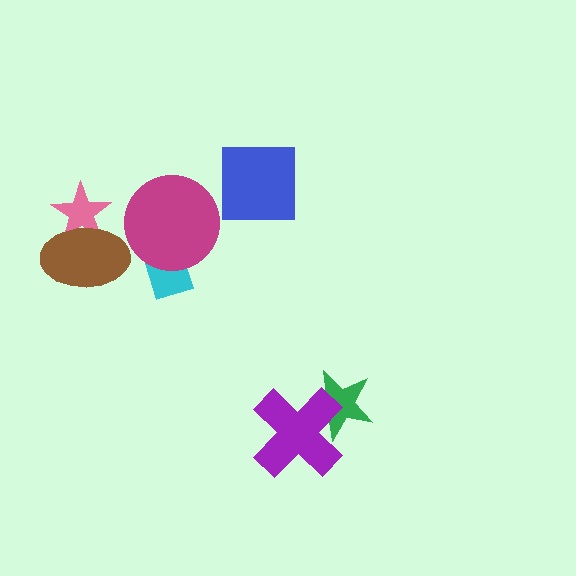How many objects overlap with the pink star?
1 object overlaps with the pink star.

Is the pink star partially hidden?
Yes, it is partially covered by another shape.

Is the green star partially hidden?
Yes, it is partially covered by another shape.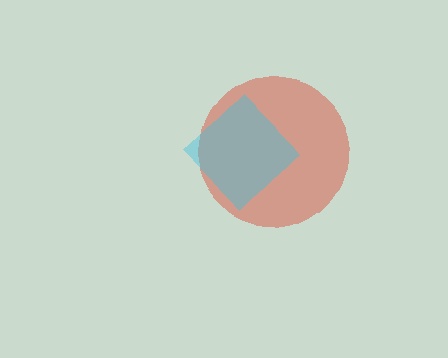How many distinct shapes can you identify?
There are 2 distinct shapes: a red circle, a cyan diamond.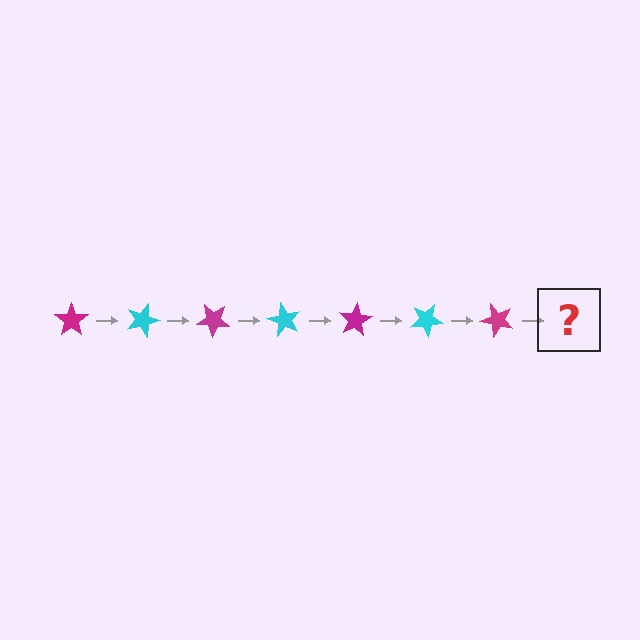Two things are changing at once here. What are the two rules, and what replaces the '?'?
The two rules are that it rotates 20 degrees each step and the color cycles through magenta and cyan. The '?' should be a cyan star, rotated 140 degrees from the start.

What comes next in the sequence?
The next element should be a cyan star, rotated 140 degrees from the start.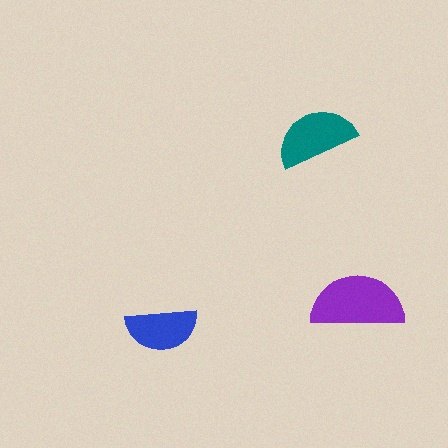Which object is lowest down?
The blue semicircle is bottommost.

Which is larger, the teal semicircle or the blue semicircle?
The teal one.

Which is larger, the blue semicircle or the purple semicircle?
The purple one.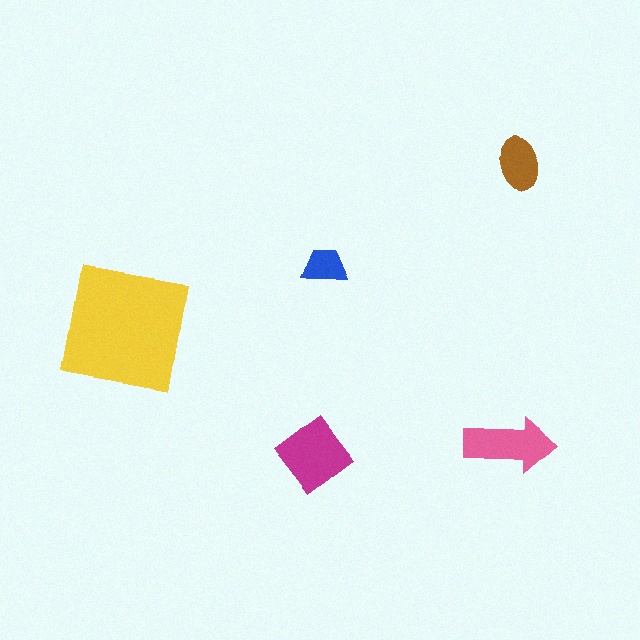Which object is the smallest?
The blue trapezoid.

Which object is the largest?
The yellow square.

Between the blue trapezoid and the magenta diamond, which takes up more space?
The magenta diamond.